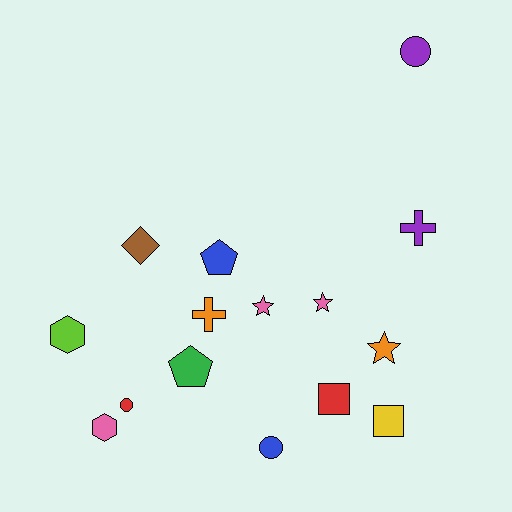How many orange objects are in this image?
There are 2 orange objects.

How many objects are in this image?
There are 15 objects.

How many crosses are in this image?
There are 2 crosses.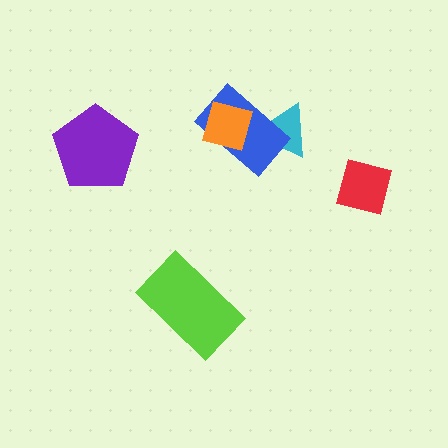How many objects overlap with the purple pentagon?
0 objects overlap with the purple pentagon.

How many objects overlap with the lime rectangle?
0 objects overlap with the lime rectangle.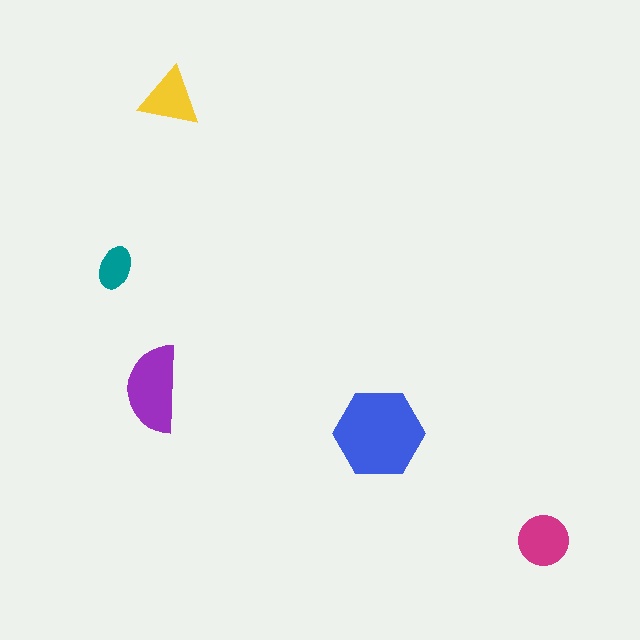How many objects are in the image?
There are 5 objects in the image.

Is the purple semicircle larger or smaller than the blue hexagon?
Smaller.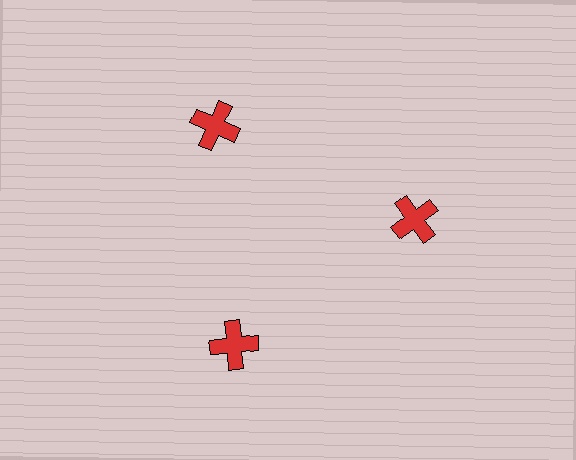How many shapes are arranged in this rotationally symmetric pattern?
There are 3 shapes, arranged in 3 groups of 1.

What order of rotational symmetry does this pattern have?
This pattern has 3-fold rotational symmetry.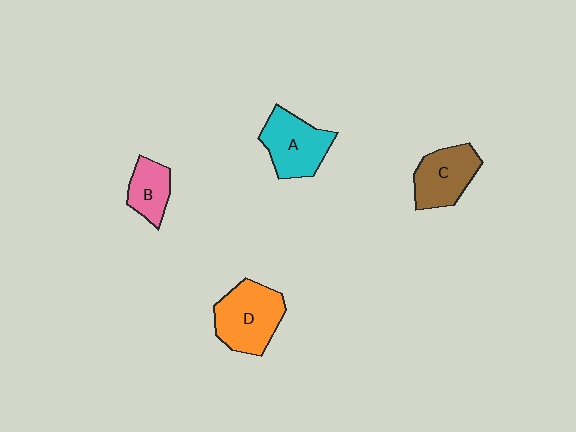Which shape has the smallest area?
Shape B (pink).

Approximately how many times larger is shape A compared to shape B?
Approximately 1.6 times.